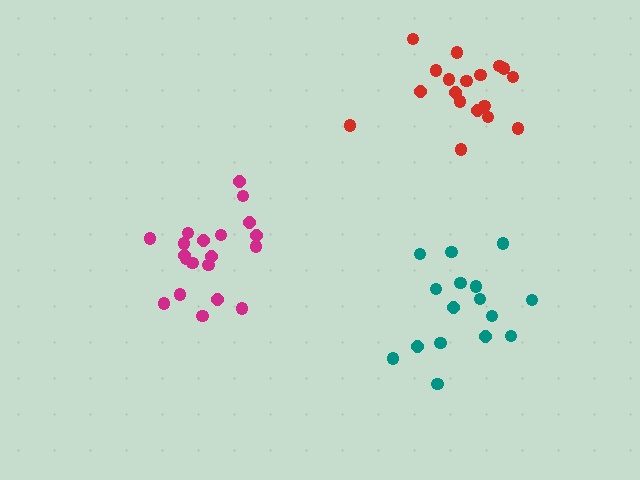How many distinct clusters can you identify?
There are 3 distinct clusters.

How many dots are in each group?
Group 1: 16 dots, Group 2: 20 dots, Group 3: 18 dots (54 total).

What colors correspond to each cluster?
The clusters are colored: teal, magenta, red.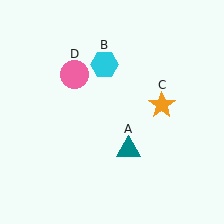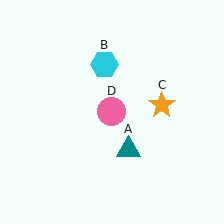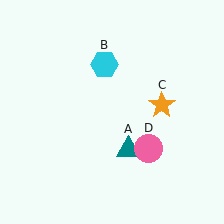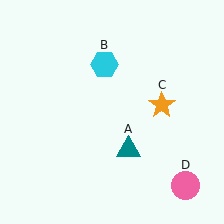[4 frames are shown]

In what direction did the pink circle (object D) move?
The pink circle (object D) moved down and to the right.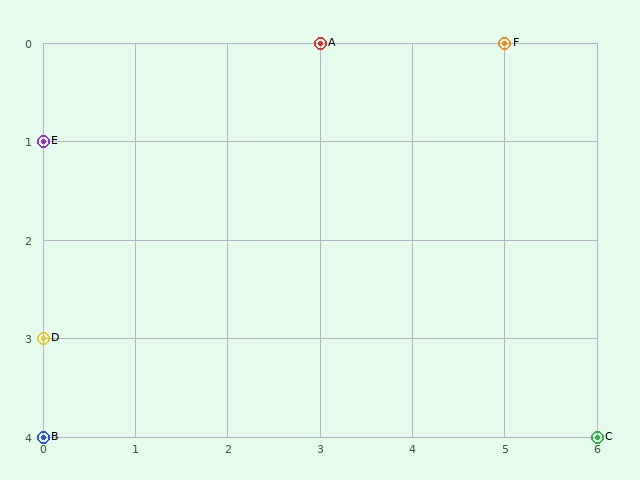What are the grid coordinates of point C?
Point C is at grid coordinates (6, 4).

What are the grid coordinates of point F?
Point F is at grid coordinates (5, 0).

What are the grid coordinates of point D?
Point D is at grid coordinates (0, 3).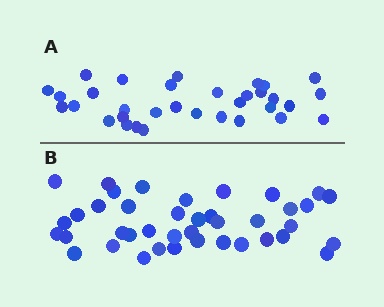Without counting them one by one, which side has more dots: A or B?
Region B (the bottom region) has more dots.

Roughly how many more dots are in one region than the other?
Region B has roughly 8 or so more dots than region A.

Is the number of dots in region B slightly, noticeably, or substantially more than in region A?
Region B has only slightly more — the two regions are fairly close. The ratio is roughly 1.2 to 1.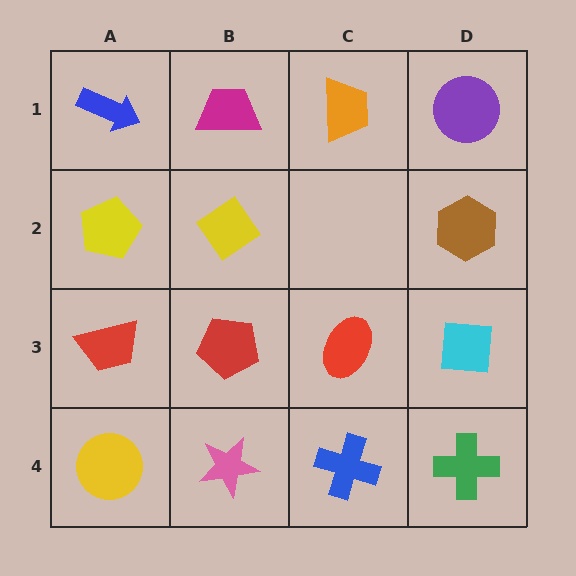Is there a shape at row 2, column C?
No, that cell is empty.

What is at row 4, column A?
A yellow circle.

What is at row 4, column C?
A blue cross.